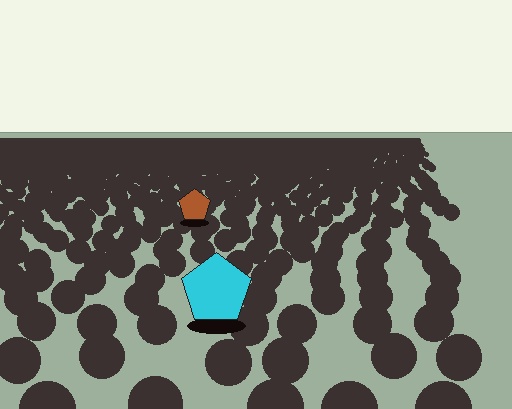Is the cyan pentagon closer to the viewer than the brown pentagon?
Yes. The cyan pentagon is closer — you can tell from the texture gradient: the ground texture is coarser near it.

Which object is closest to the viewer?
The cyan pentagon is closest. The texture marks near it are larger and more spread out.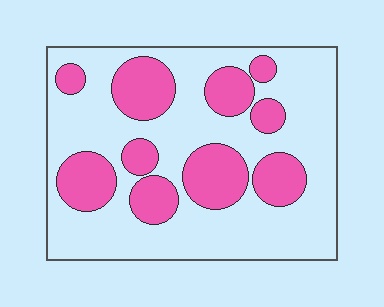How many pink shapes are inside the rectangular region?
10.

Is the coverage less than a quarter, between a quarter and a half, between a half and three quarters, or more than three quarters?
Between a quarter and a half.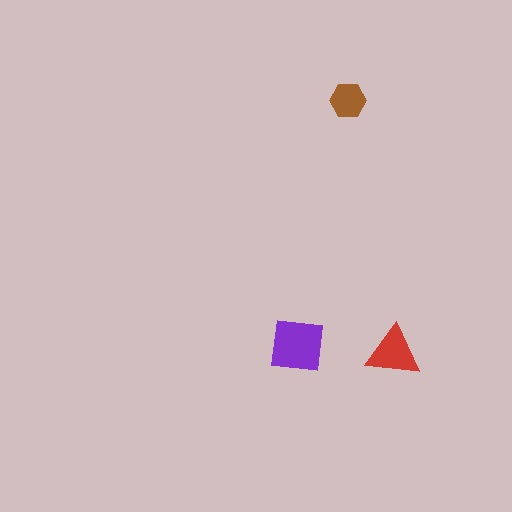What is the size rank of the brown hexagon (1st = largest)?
3rd.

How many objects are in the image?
There are 3 objects in the image.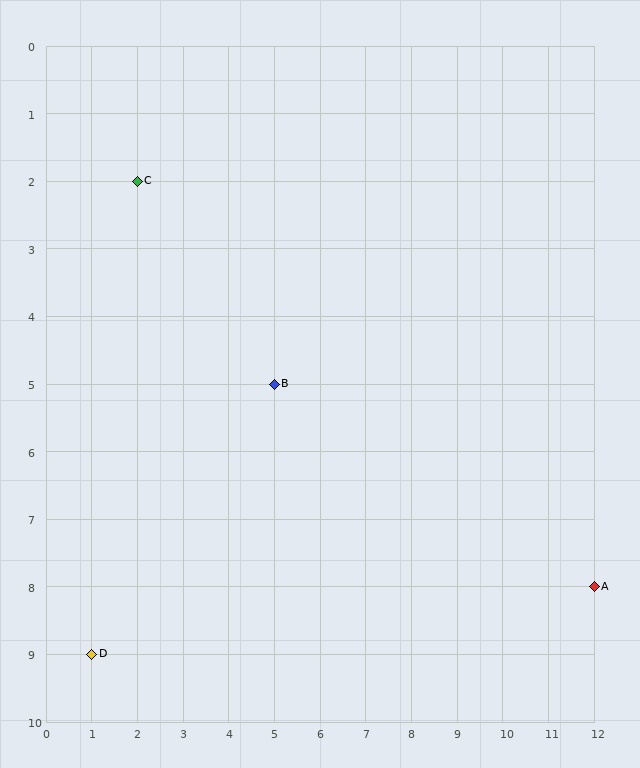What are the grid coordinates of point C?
Point C is at grid coordinates (2, 2).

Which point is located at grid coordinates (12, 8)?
Point A is at (12, 8).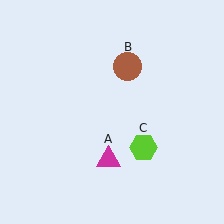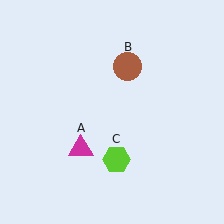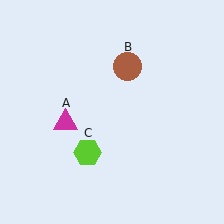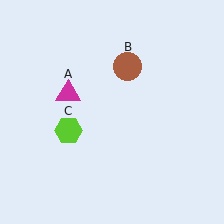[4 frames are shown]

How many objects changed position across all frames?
2 objects changed position: magenta triangle (object A), lime hexagon (object C).